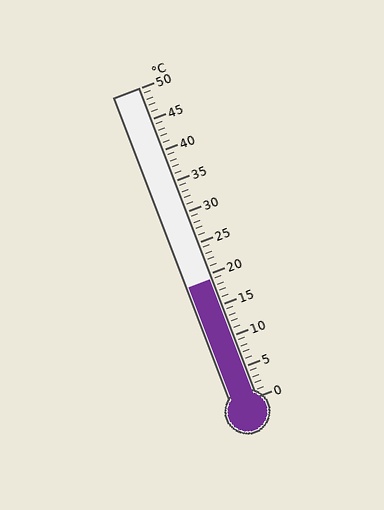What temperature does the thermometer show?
The thermometer shows approximately 19°C.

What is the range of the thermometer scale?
The thermometer scale ranges from 0°C to 50°C.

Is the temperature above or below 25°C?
The temperature is below 25°C.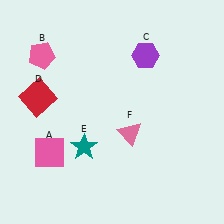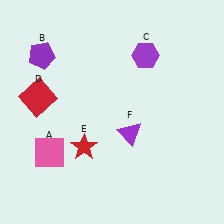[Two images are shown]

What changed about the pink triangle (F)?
In Image 1, F is pink. In Image 2, it changed to purple.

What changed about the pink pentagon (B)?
In Image 1, B is pink. In Image 2, it changed to purple.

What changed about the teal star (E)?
In Image 1, E is teal. In Image 2, it changed to red.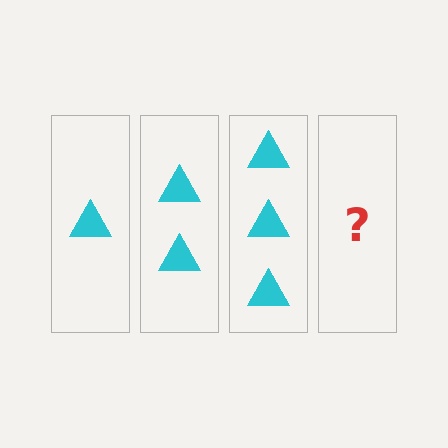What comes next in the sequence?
The next element should be 4 triangles.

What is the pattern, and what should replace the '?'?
The pattern is that each step adds one more triangle. The '?' should be 4 triangles.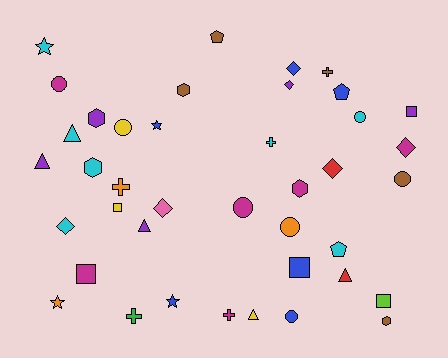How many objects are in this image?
There are 40 objects.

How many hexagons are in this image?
There are 5 hexagons.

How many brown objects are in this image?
There are 5 brown objects.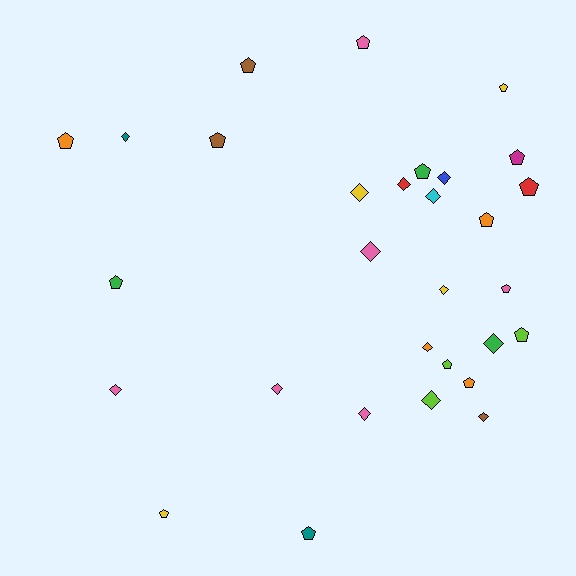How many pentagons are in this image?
There are 16 pentagons.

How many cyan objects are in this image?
There is 1 cyan object.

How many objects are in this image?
There are 30 objects.